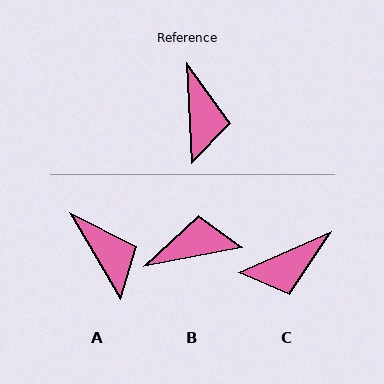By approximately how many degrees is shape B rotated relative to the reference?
Approximately 98 degrees counter-clockwise.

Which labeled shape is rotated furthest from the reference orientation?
B, about 98 degrees away.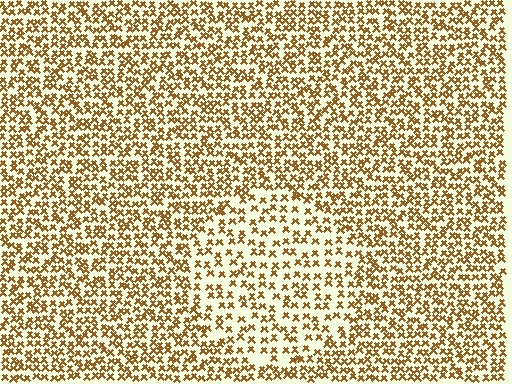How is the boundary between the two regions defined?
The boundary is defined by a change in element density (approximately 1.7x ratio). All elements are the same color, size, and shape.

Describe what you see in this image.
The image contains small brown elements arranged at two different densities. A circle-shaped region is visible where the elements are less densely packed than the surrounding area.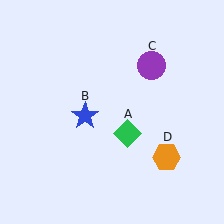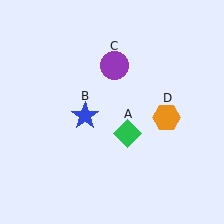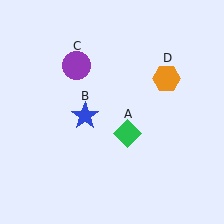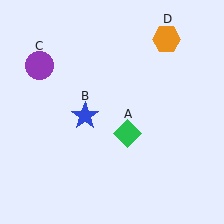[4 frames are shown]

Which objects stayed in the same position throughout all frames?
Green diamond (object A) and blue star (object B) remained stationary.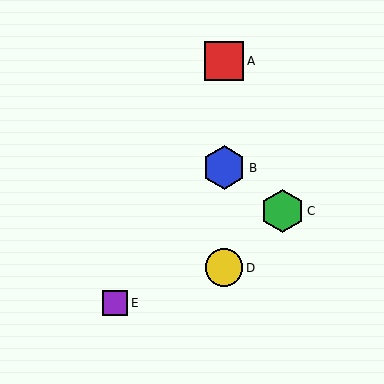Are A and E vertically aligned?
No, A is at x≈224 and E is at x≈115.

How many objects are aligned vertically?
3 objects (A, B, D) are aligned vertically.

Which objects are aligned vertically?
Objects A, B, D are aligned vertically.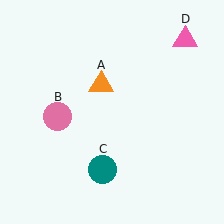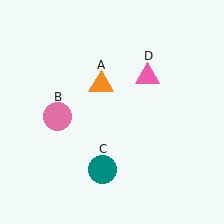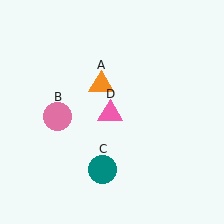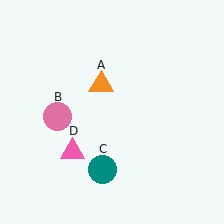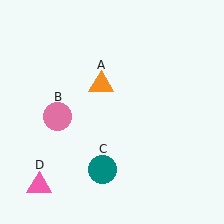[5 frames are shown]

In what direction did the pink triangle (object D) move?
The pink triangle (object D) moved down and to the left.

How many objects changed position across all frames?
1 object changed position: pink triangle (object D).